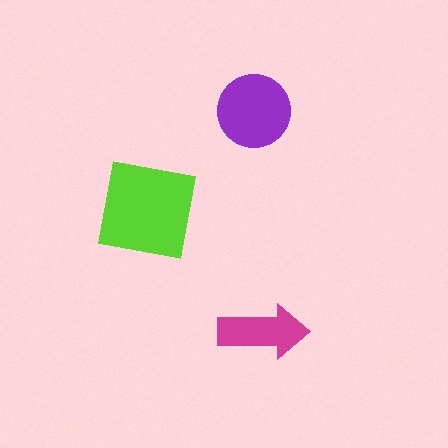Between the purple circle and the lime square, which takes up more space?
The lime square.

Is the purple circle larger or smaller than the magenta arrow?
Larger.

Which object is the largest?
The lime square.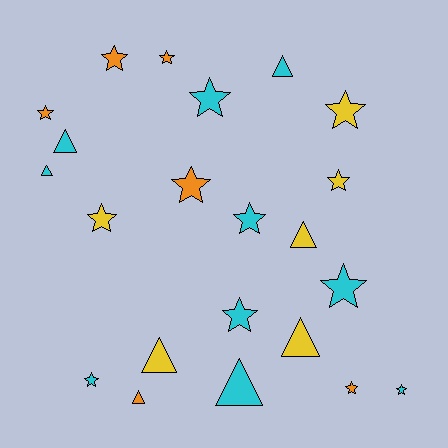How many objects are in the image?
There are 22 objects.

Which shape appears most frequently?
Star, with 14 objects.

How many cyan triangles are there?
There are 4 cyan triangles.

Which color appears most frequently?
Cyan, with 10 objects.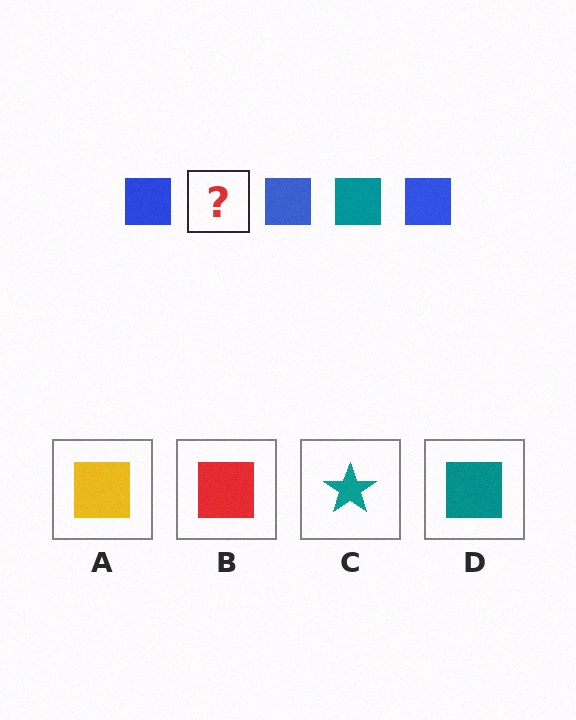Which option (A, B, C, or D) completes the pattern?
D.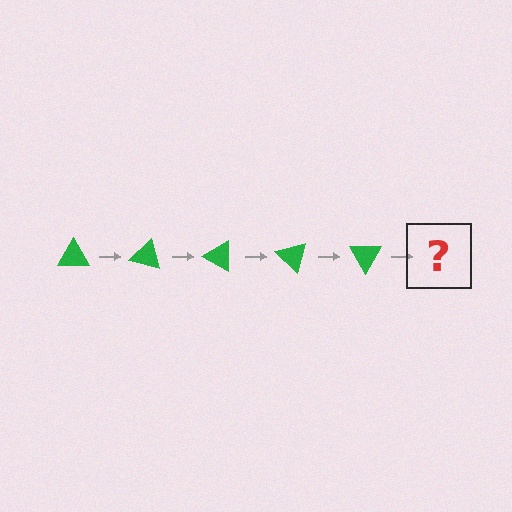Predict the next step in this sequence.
The next step is a green triangle rotated 75 degrees.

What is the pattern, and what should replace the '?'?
The pattern is that the triangle rotates 15 degrees each step. The '?' should be a green triangle rotated 75 degrees.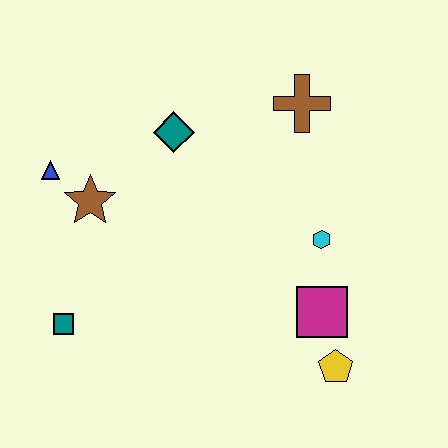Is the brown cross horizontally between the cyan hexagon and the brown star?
Yes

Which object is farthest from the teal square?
The brown cross is farthest from the teal square.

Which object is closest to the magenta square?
The yellow pentagon is closest to the magenta square.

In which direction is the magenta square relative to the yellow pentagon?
The magenta square is above the yellow pentagon.